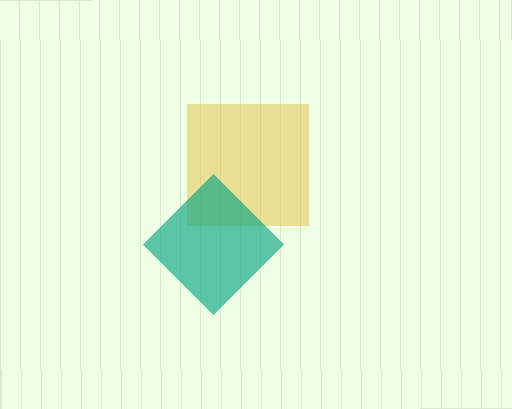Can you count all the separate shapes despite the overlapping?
Yes, there are 2 separate shapes.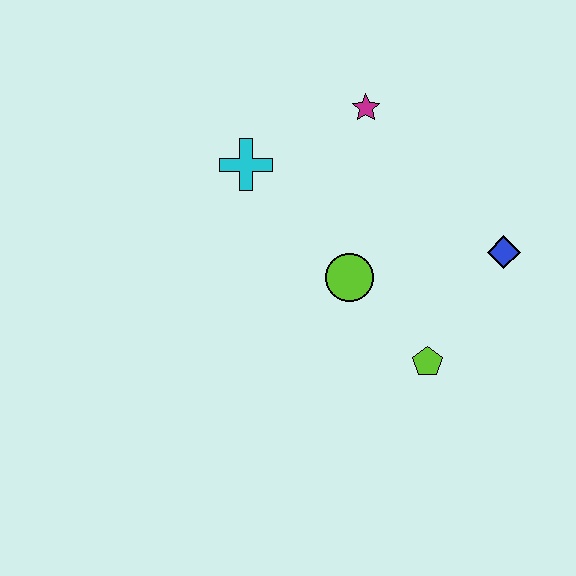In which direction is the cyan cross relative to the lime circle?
The cyan cross is above the lime circle.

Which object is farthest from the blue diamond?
The cyan cross is farthest from the blue diamond.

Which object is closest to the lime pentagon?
The lime circle is closest to the lime pentagon.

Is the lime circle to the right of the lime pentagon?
No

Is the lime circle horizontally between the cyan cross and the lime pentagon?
Yes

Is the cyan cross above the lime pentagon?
Yes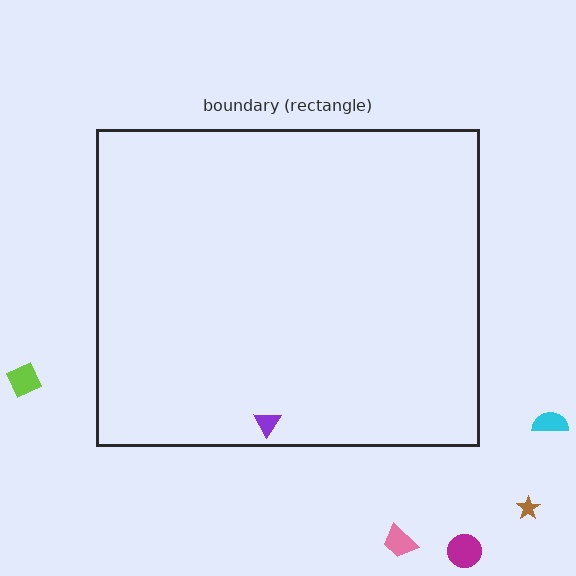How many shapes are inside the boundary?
1 inside, 5 outside.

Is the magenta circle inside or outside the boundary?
Outside.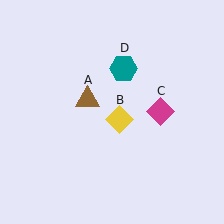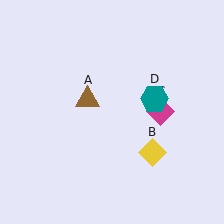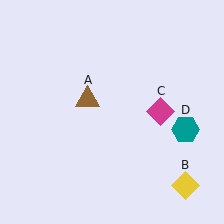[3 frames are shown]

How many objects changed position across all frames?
2 objects changed position: yellow diamond (object B), teal hexagon (object D).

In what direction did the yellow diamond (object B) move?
The yellow diamond (object B) moved down and to the right.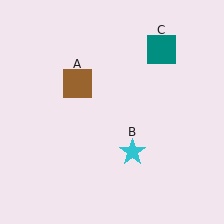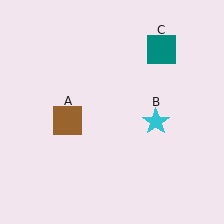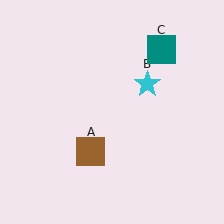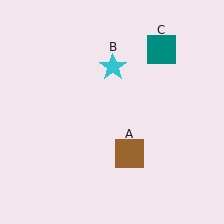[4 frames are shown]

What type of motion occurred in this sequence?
The brown square (object A), cyan star (object B) rotated counterclockwise around the center of the scene.